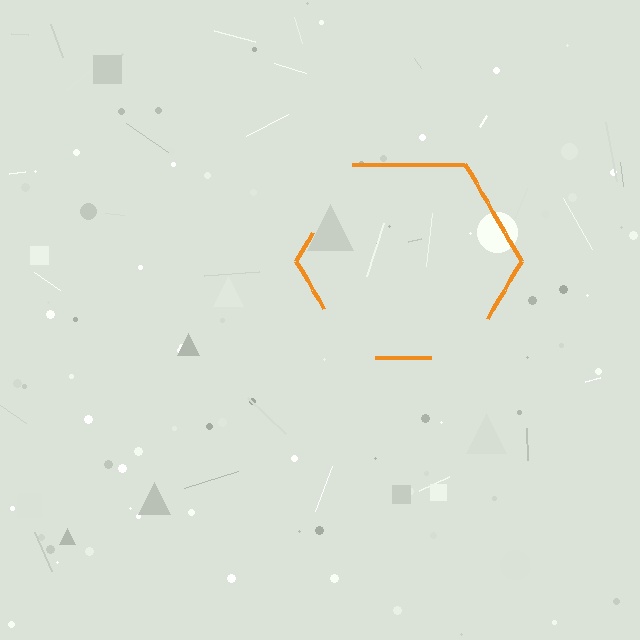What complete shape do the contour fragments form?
The contour fragments form a hexagon.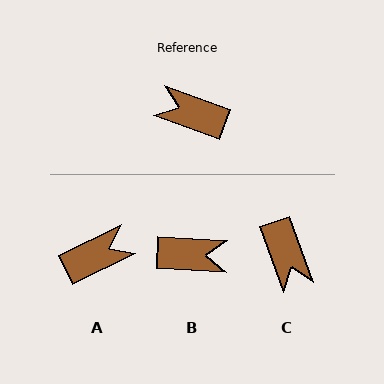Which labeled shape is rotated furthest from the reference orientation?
B, about 163 degrees away.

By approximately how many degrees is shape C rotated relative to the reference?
Approximately 129 degrees counter-clockwise.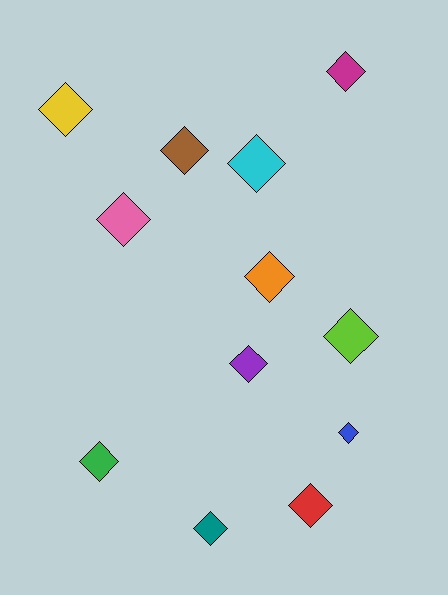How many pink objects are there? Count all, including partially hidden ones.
There is 1 pink object.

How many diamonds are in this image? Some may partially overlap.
There are 12 diamonds.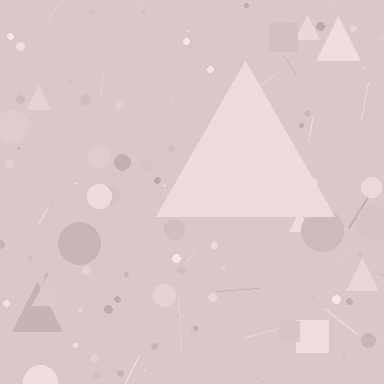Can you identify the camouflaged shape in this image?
The camouflaged shape is a triangle.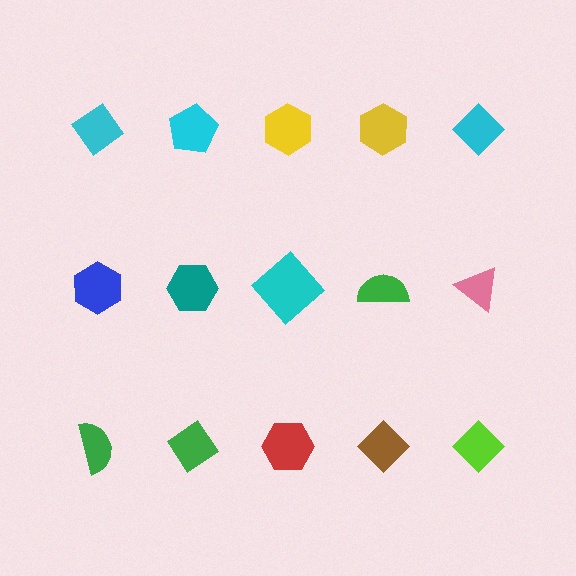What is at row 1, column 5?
A cyan diamond.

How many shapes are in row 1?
5 shapes.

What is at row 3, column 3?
A red hexagon.